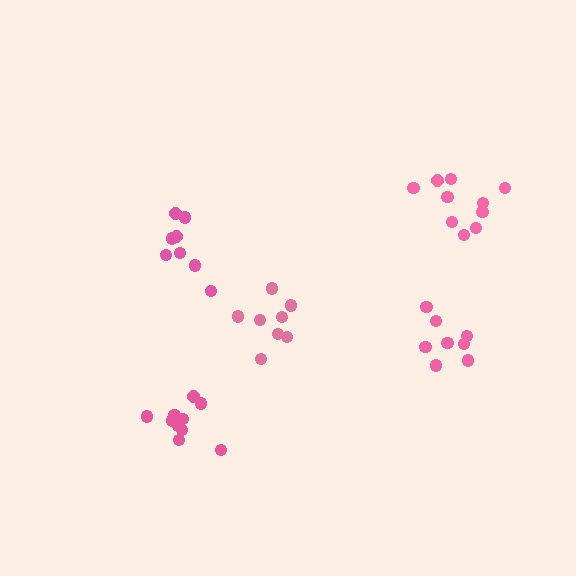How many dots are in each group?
Group 1: 8 dots, Group 2: 8 dots, Group 3: 10 dots, Group 4: 10 dots, Group 5: 8 dots (44 total).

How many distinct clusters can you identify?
There are 5 distinct clusters.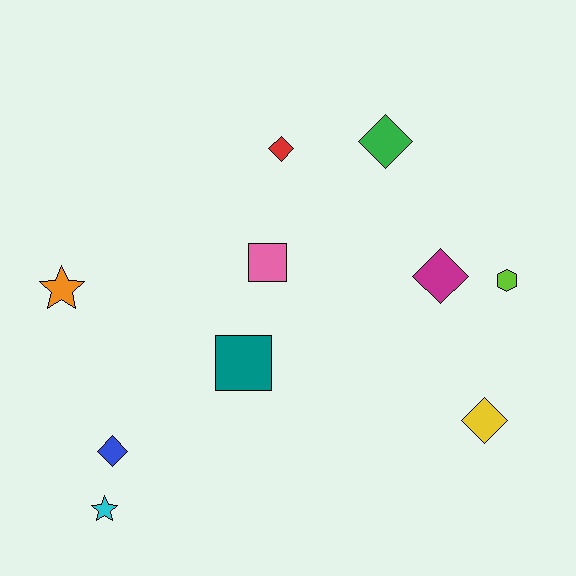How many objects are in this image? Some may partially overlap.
There are 10 objects.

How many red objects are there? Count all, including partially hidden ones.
There is 1 red object.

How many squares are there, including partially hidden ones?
There are 2 squares.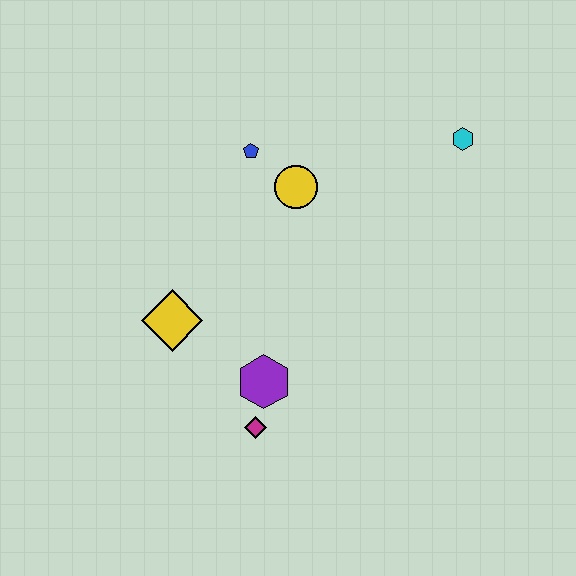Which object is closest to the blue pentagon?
The yellow circle is closest to the blue pentagon.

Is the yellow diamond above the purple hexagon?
Yes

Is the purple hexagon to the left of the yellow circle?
Yes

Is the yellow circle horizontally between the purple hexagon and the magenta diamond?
No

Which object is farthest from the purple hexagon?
The cyan hexagon is farthest from the purple hexagon.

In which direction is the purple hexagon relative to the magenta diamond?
The purple hexagon is above the magenta diamond.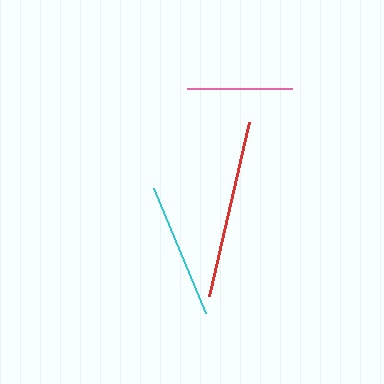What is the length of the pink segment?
The pink segment is approximately 106 pixels long.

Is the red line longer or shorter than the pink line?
The red line is longer than the pink line.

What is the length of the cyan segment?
The cyan segment is approximately 136 pixels long.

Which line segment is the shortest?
The pink line is the shortest at approximately 106 pixels.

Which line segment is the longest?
The red line is the longest at approximately 179 pixels.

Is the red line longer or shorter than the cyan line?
The red line is longer than the cyan line.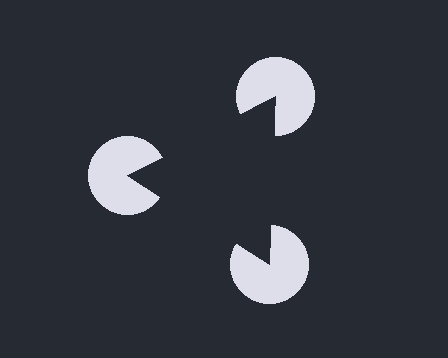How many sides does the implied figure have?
3 sides.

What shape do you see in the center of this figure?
An illusory triangle — its edges are inferred from the aligned wedge cuts in the pac-man discs, not physically drawn.